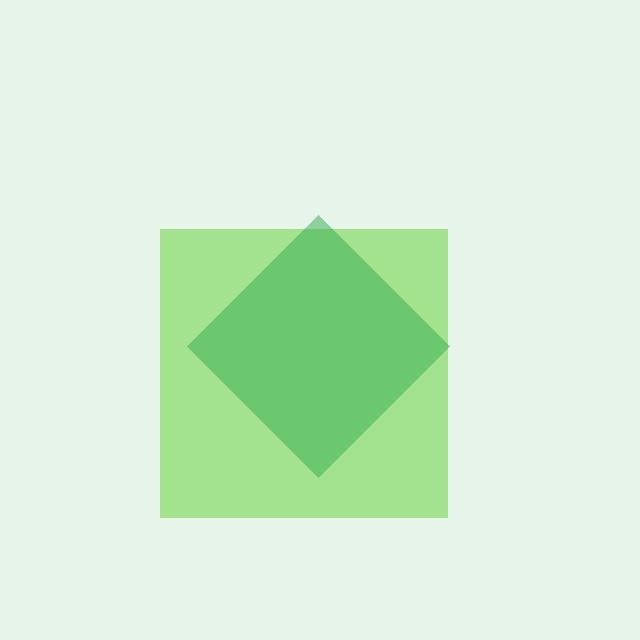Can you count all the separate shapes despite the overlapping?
Yes, there are 2 separate shapes.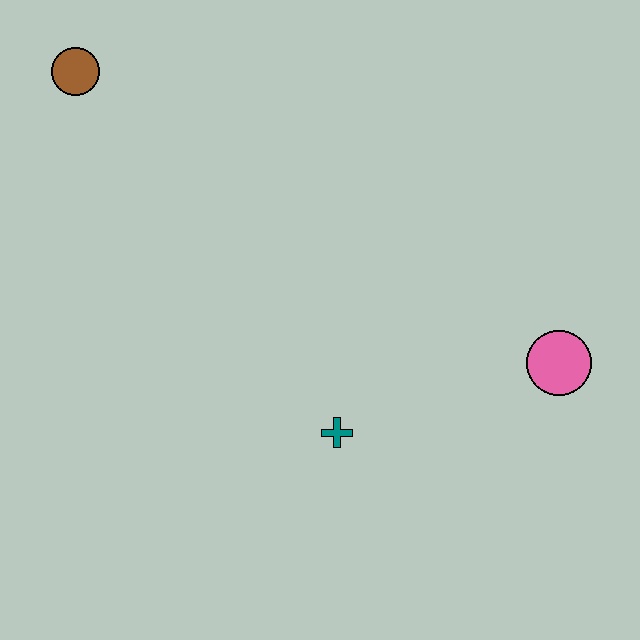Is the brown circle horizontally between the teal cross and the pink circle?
No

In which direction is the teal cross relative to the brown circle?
The teal cross is below the brown circle.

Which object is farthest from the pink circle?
The brown circle is farthest from the pink circle.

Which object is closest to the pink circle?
The teal cross is closest to the pink circle.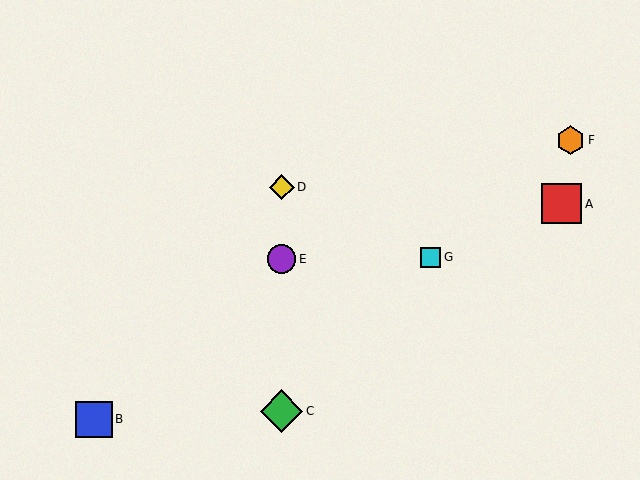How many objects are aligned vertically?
3 objects (C, D, E) are aligned vertically.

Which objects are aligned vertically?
Objects C, D, E are aligned vertically.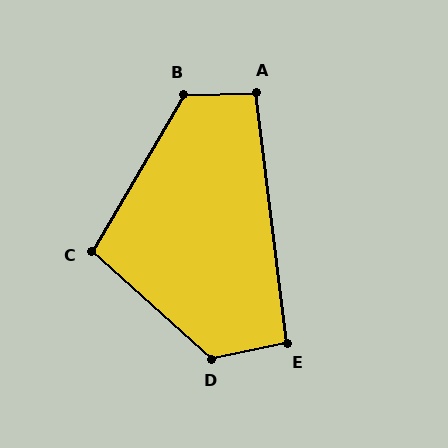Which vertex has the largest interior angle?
D, at approximately 127 degrees.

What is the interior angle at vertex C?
Approximately 101 degrees (obtuse).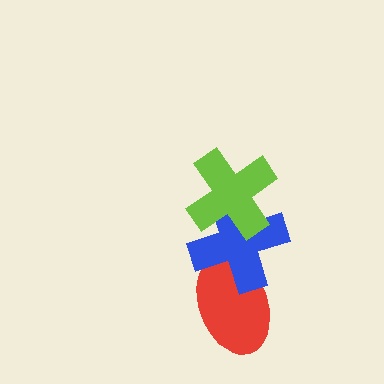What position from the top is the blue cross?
The blue cross is 2nd from the top.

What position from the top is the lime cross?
The lime cross is 1st from the top.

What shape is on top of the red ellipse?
The blue cross is on top of the red ellipse.